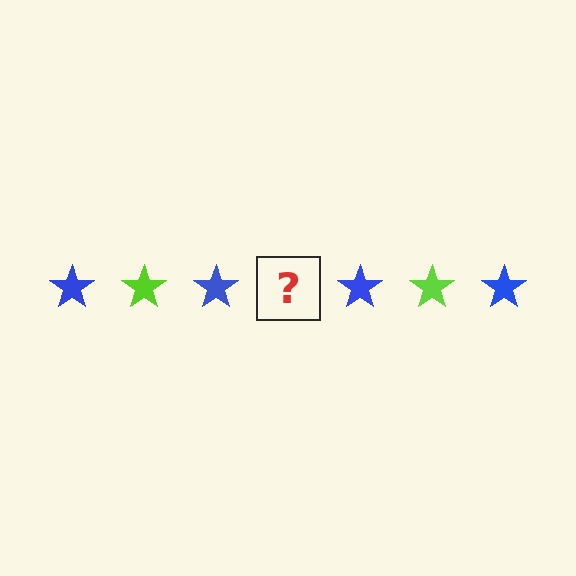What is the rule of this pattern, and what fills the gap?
The rule is that the pattern cycles through blue, lime stars. The gap should be filled with a lime star.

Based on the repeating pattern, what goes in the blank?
The blank should be a lime star.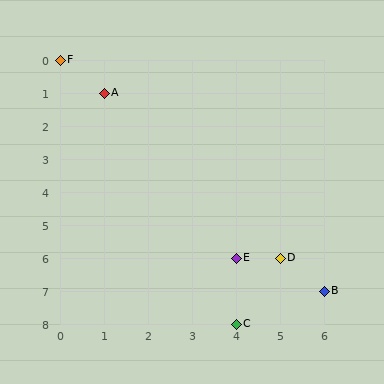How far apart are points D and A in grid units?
Points D and A are 4 columns and 5 rows apart (about 6.4 grid units diagonally).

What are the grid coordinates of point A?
Point A is at grid coordinates (1, 1).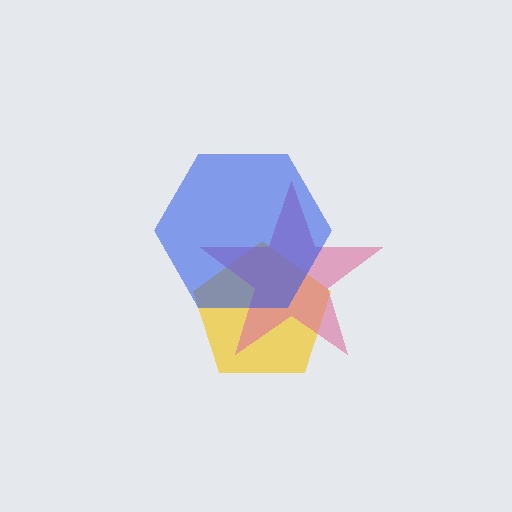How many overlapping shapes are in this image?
There are 3 overlapping shapes in the image.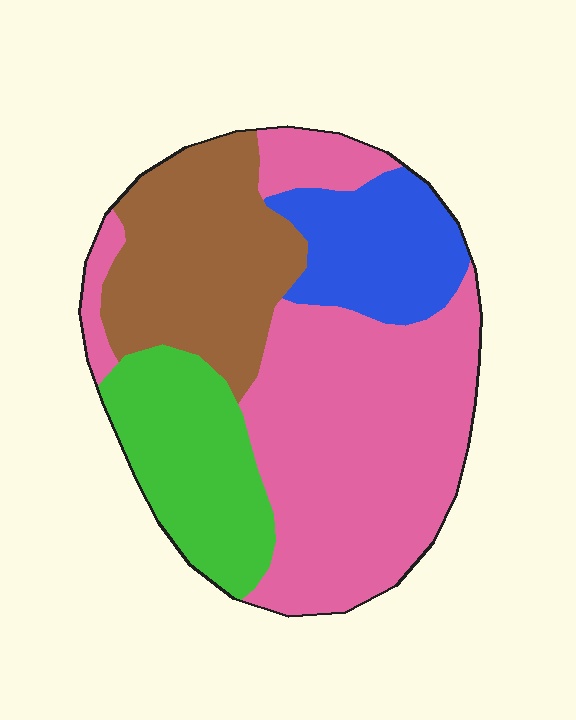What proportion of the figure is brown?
Brown covers roughly 25% of the figure.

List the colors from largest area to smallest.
From largest to smallest: pink, brown, green, blue.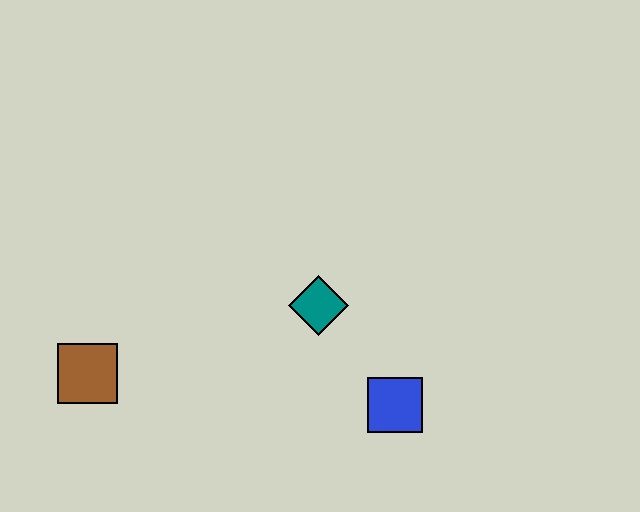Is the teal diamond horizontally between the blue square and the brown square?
Yes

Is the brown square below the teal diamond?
Yes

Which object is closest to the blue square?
The teal diamond is closest to the blue square.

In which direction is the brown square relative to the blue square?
The brown square is to the left of the blue square.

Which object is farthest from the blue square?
The brown square is farthest from the blue square.